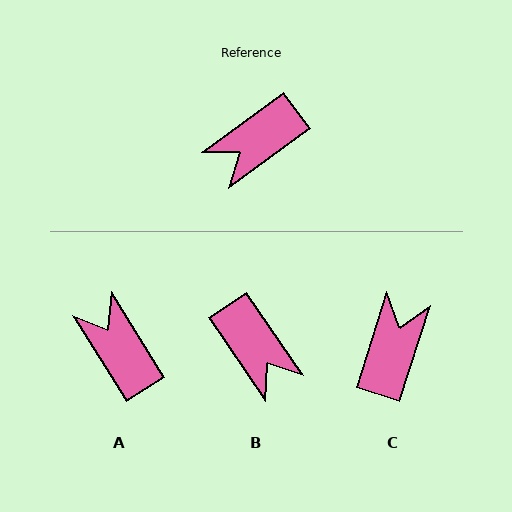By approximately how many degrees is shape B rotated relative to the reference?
Approximately 87 degrees counter-clockwise.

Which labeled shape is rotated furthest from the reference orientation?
C, about 144 degrees away.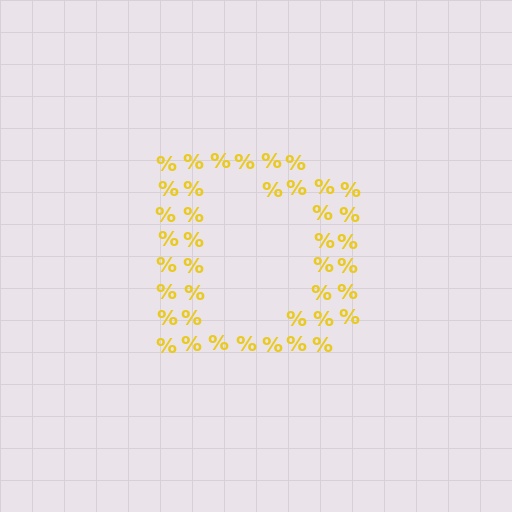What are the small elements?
The small elements are percent signs.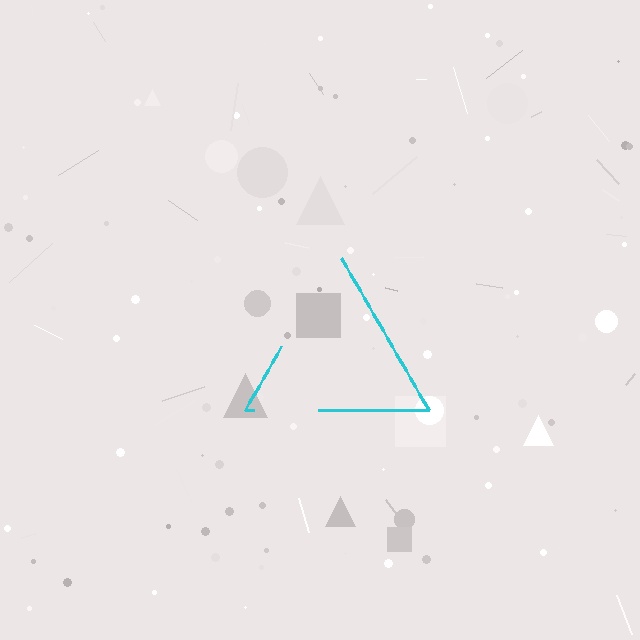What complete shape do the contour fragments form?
The contour fragments form a triangle.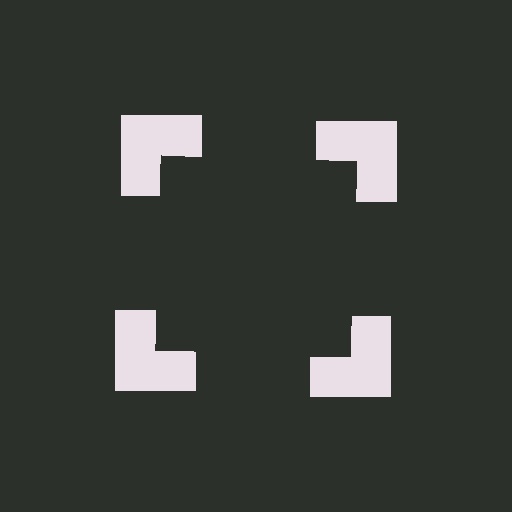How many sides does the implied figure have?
4 sides.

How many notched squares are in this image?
There are 4 — one at each vertex of the illusory square.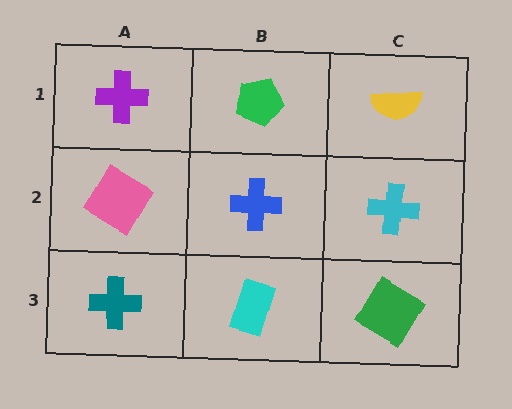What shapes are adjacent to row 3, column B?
A blue cross (row 2, column B), a teal cross (row 3, column A), a green diamond (row 3, column C).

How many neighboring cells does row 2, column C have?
3.